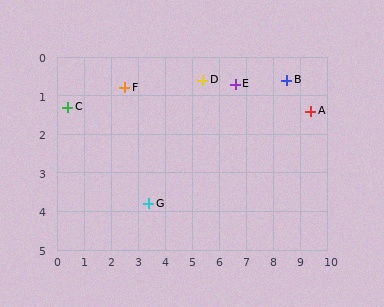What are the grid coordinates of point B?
Point B is at approximately (8.5, 0.6).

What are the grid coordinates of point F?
Point F is at approximately (2.5, 0.8).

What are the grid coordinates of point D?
Point D is at approximately (5.4, 0.6).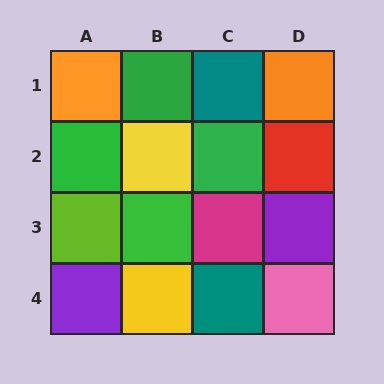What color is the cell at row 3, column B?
Green.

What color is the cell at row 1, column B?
Green.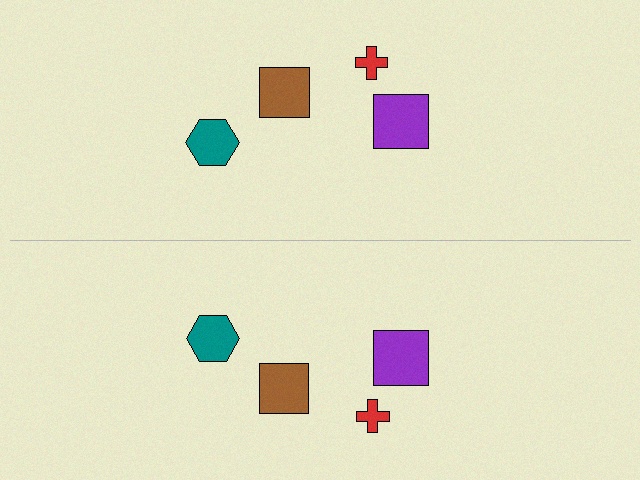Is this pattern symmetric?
Yes, this pattern has bilateral (reflection) symmetry.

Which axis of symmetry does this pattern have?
The pattern has a horizontal axis of symmetry running through the center of the image.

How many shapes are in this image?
There are 8 shapes in this image.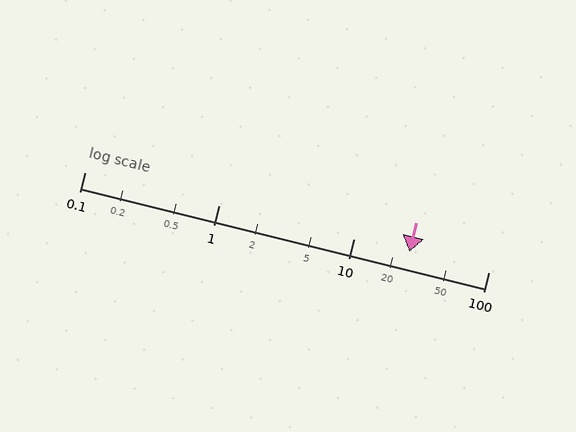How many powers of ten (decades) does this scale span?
The scale spans 3 decades, from 0.1 to 100.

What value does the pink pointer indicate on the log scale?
The pointer indicates approximately 26.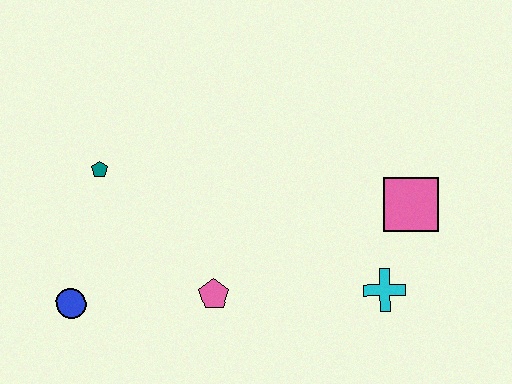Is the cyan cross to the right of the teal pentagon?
Yes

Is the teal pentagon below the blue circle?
No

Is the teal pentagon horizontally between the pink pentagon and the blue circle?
Yes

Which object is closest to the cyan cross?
The pink square is closest to the cyan cross.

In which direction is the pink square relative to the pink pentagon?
The pink square is to the right of the pink pentagon.